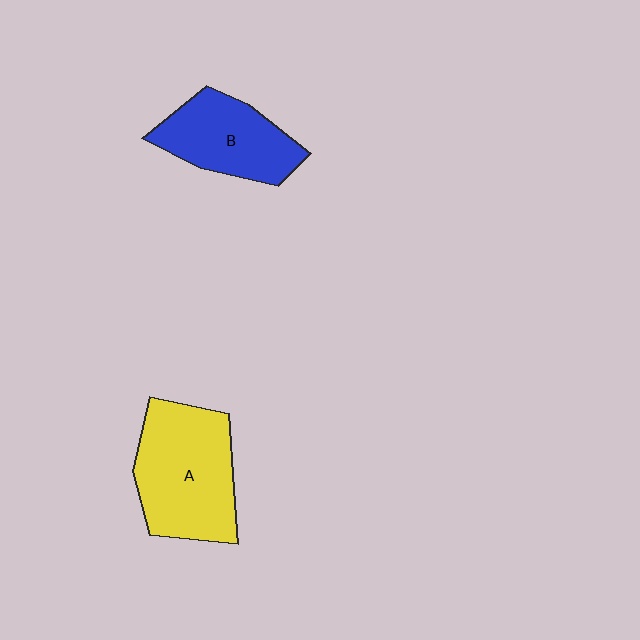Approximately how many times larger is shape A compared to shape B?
Approximately 1.4 times.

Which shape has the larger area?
Shape A (yellow).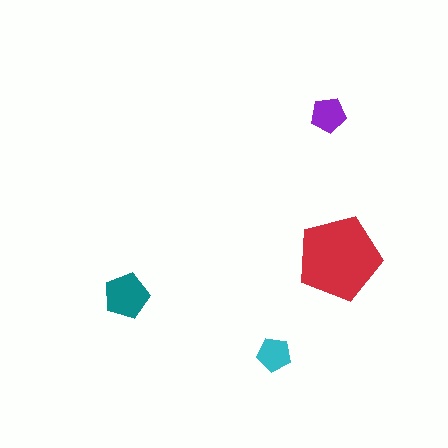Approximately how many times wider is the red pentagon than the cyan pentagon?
About 2.5 times wider.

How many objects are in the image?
There are 4 objects in the image.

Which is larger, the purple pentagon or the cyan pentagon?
The purple one.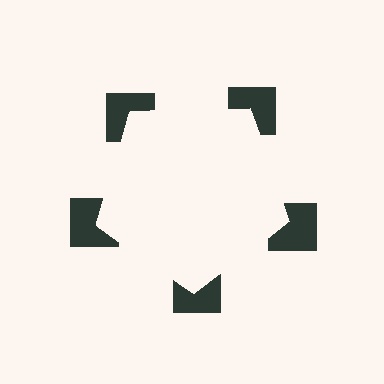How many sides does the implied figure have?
5 sides.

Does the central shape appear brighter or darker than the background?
It typically appears slightly brighter than the background, even though no actual brightness change is drawn.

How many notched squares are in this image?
There are 5 — one at each vertex of the illusory pentagon.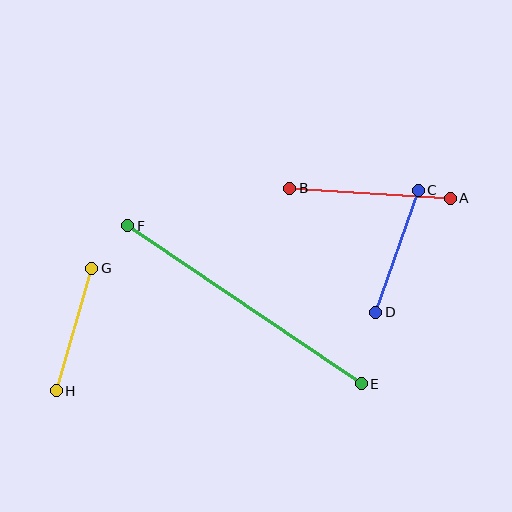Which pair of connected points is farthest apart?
Points E and F are farthest apart.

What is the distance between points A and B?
The distance is approximately 161 pixels.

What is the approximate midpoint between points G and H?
The midpoint is at approximately (74, 330) pixels.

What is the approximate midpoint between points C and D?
The midpoint is at approximately (397, 251) pixels.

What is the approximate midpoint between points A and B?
The midpoint is at approximately (370, 193) pixels.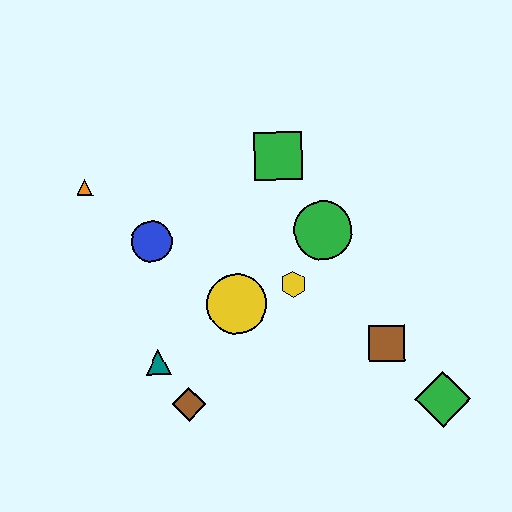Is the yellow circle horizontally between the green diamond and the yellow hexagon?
No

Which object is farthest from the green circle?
The orange triangle is farthest from the green circle.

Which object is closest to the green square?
The green circle is closest to the green square.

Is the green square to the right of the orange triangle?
Yes